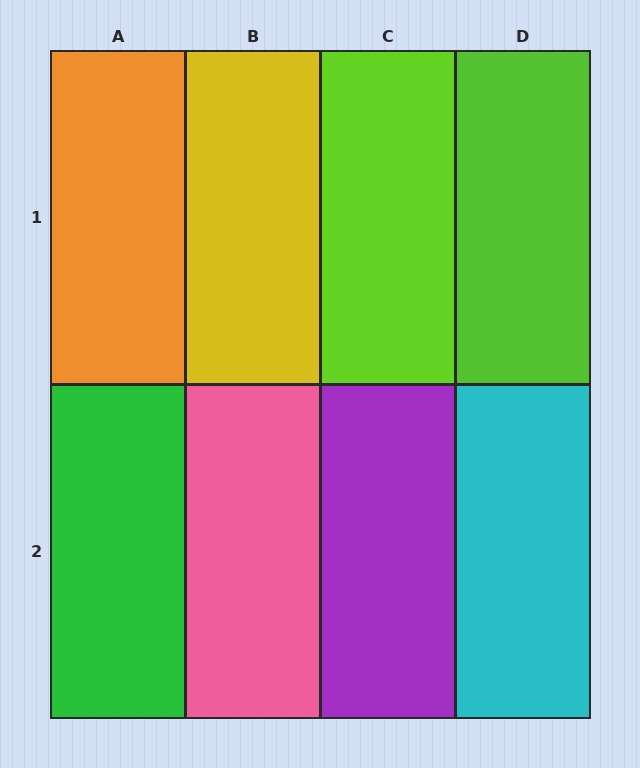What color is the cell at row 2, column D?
Cyan.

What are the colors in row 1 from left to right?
Orange, yellow, lime, lime.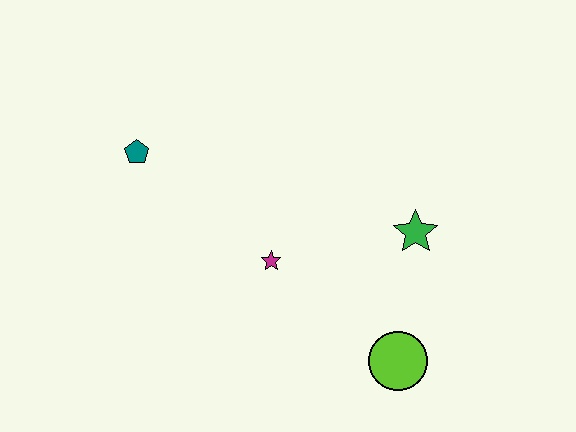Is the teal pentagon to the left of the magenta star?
Yes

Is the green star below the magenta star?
No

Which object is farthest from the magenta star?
The teal pentagon is farthest from the magenta star.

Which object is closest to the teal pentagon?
The magenta star is closest to the teal pentagon.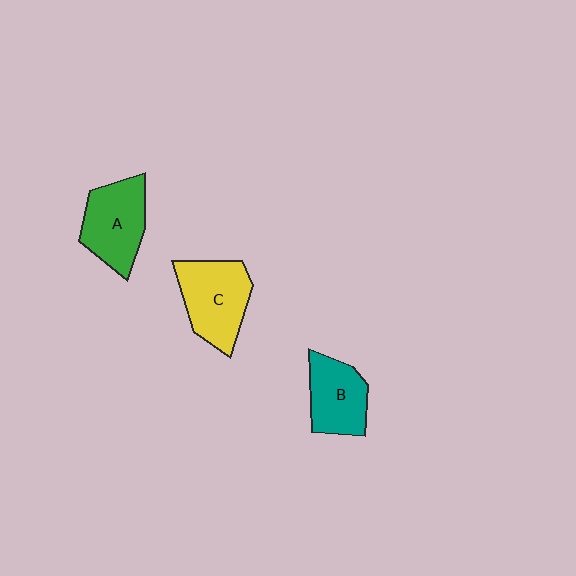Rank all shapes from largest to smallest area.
From largest to smallest: C (yellow), A (green), B (teal).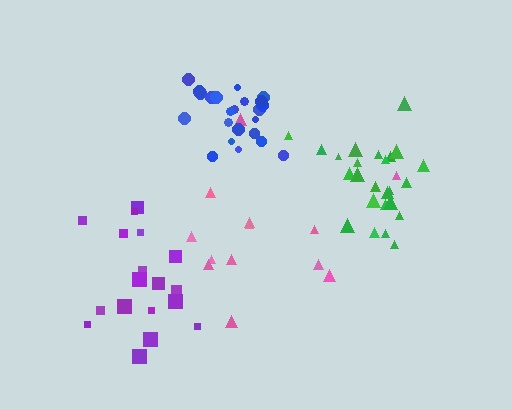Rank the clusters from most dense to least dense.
blue, green, purple, pink.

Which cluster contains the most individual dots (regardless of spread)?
Green (25).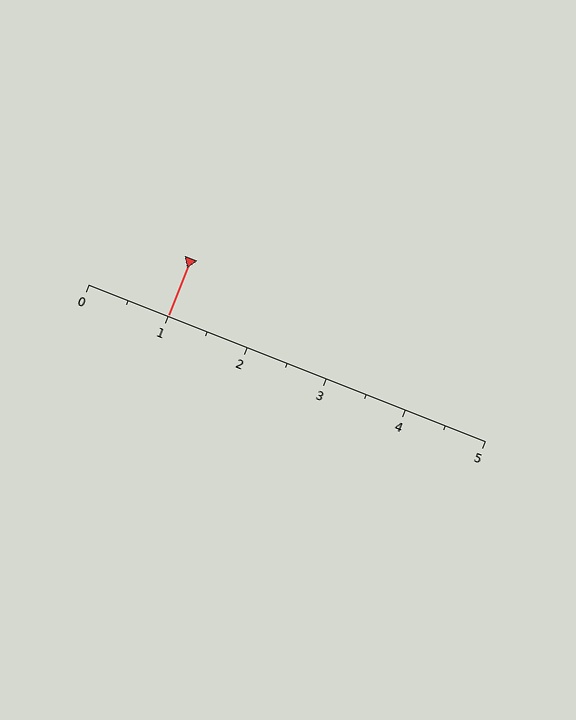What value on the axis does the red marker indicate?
The marker indicates approximately 1.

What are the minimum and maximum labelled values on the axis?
The axis runs from 0 to 5.